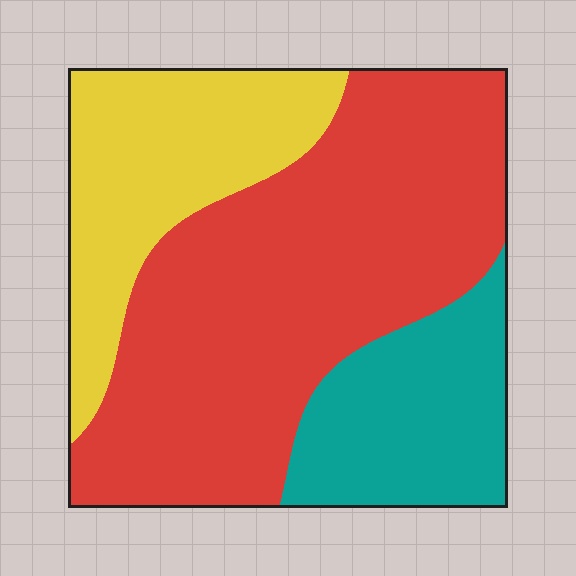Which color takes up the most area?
Red, at roughly 55%.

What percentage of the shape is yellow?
Yellow covers about 25% of the shape.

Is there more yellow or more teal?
Yellow.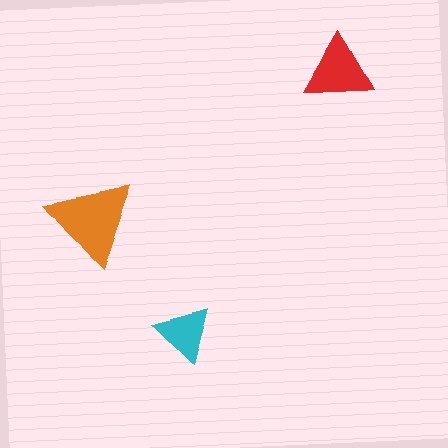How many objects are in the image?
There are 3 objects in the image.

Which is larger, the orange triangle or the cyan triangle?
The orange one.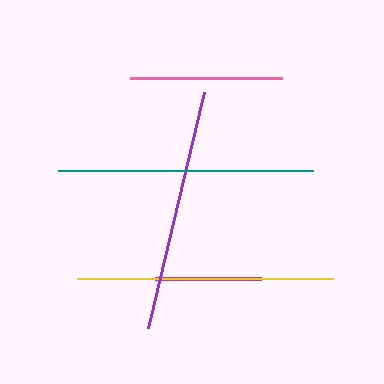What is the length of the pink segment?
The pink segment is approximately 152 pixels long.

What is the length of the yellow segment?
The yellow segment is approximately 256 pixels long.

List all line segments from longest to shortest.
From longest to shortest: yellow, teal, purple, pink, magenta.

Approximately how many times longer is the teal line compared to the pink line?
The teal line is approximately 1.7 times the length of the pink line.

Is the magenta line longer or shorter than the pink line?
The pink line is longer than the magenta line.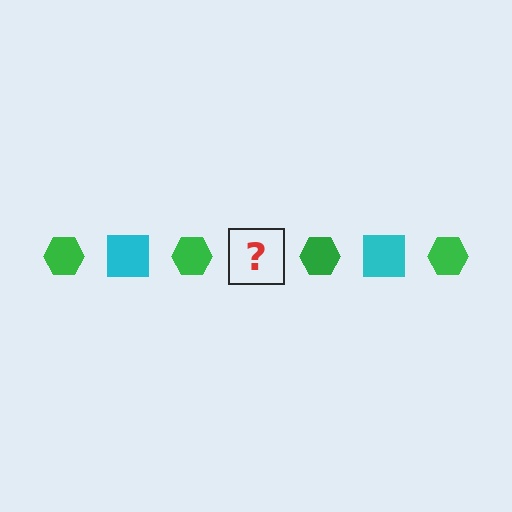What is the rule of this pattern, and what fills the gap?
The rule is that the pattern alternates between green hexagon and cyan square. The gap should be filled with a cyan square.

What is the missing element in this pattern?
The missing element is a cyan square.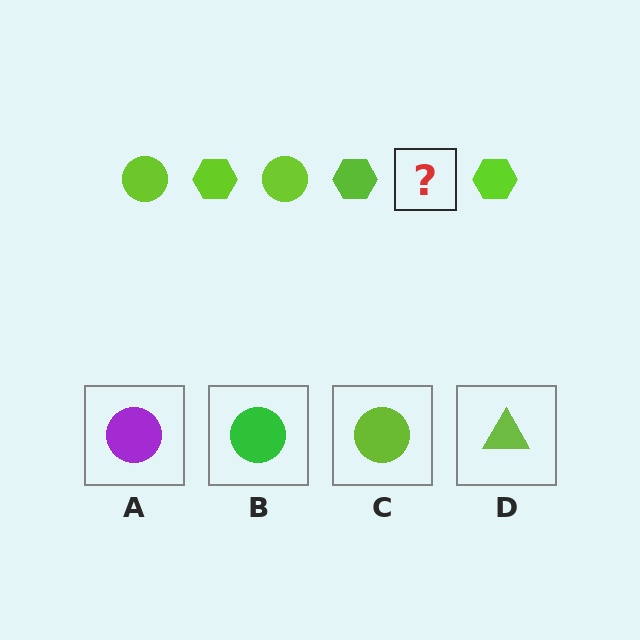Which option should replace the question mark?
Option C.